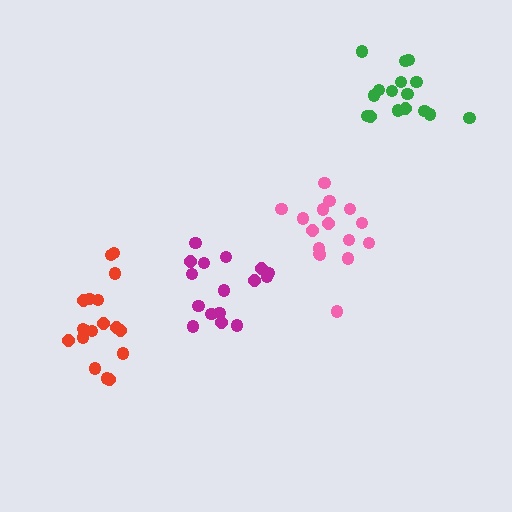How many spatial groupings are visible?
There are 4 spatial groupings.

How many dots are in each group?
Group 1: 16 dots, Group 2: 18 dots, Group 3: 16 dots, Group 4: 16 dots (66 total).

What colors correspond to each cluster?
The clusters are colored: green, red, magenta, pink.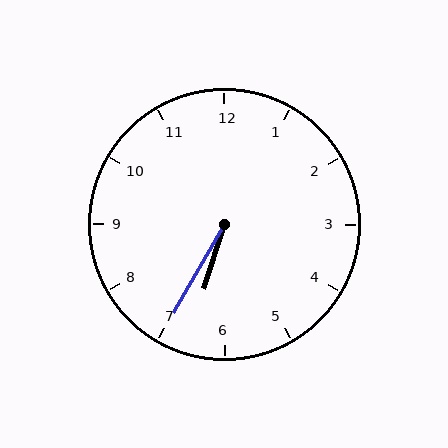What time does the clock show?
6:35.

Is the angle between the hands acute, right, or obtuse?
It is acute.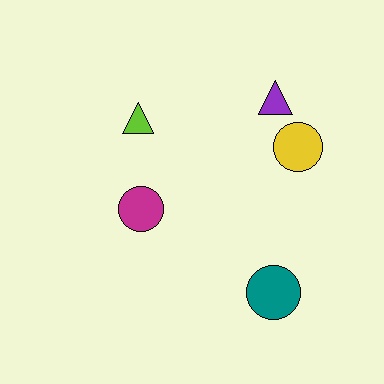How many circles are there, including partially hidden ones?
There are 3 circles.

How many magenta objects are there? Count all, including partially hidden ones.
There is 1 magenta object.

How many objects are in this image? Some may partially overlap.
There are 5 objects.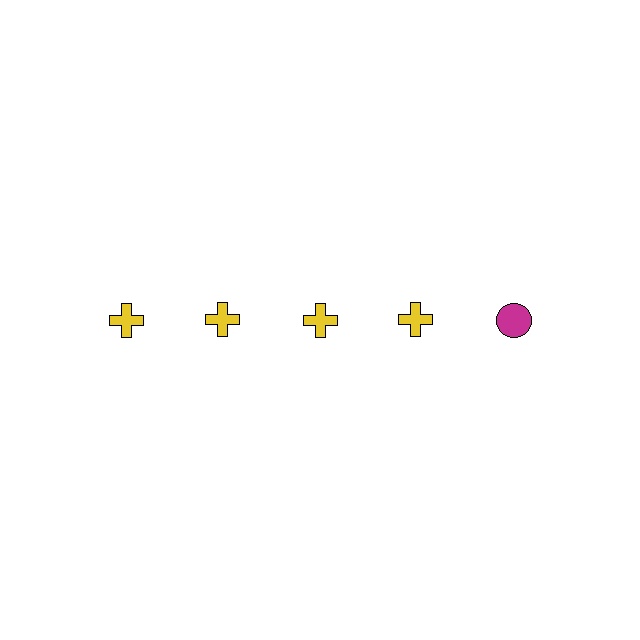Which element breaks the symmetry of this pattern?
The magenta circle in the top row, rightmost column breaks the symmetry. All other shapes are yellow crosses.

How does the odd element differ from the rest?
It differs in both color (magenta instead of yellow) and shape (circle instead of cross).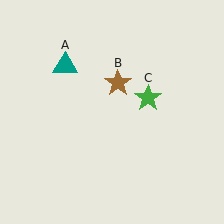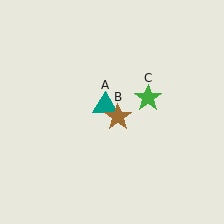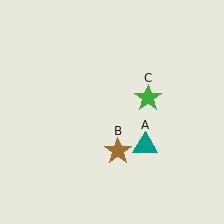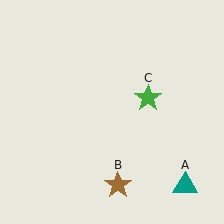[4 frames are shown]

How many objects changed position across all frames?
2 objects changed position: teal triangle (object A), brown star (object B).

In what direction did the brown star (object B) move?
The brown star (object B) moved down.